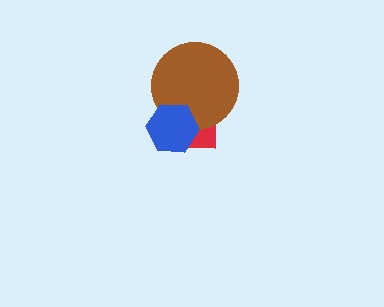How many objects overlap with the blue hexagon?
2 objects overlap with the blue hexagon.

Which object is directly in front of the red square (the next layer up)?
The brown circle is directly in front of the red square.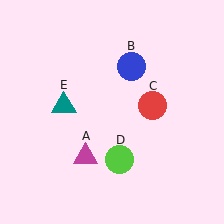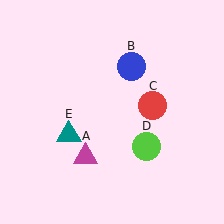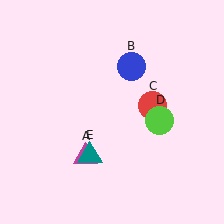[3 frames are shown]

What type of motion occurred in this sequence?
The lime circle (object D), teal triangle (object E) rotated counterclockwise around the center of the scene.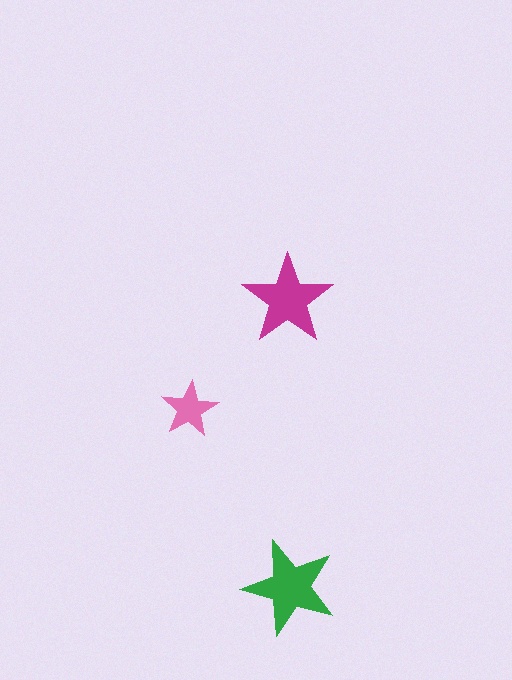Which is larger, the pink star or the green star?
The green one.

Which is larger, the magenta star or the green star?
The green one.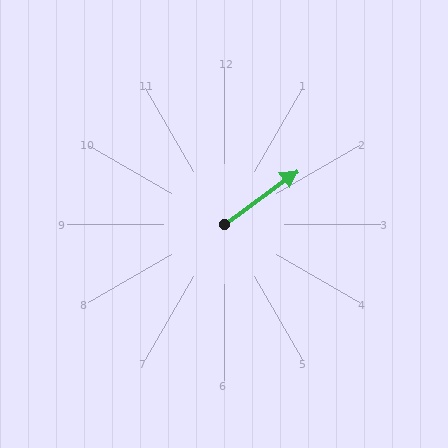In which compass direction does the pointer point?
Northeast.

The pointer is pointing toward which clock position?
Roughly 2 o'clock.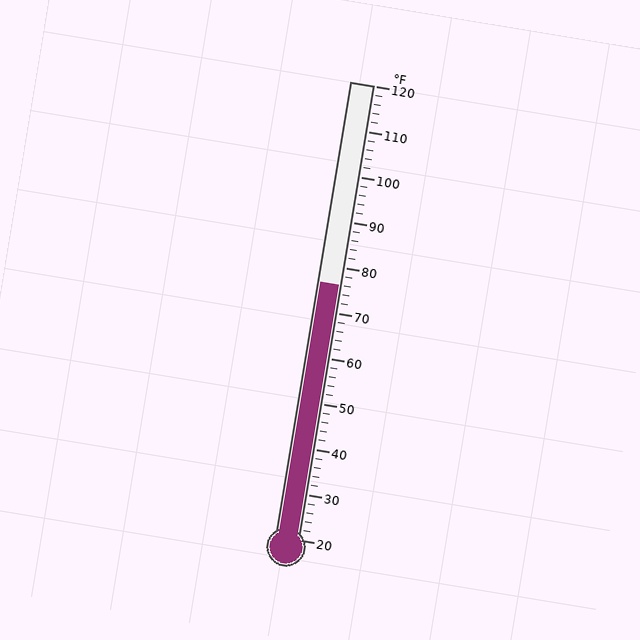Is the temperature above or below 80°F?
The temperature is below 80°F.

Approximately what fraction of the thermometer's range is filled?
The thermometer is filled to approximately 55% of its range.